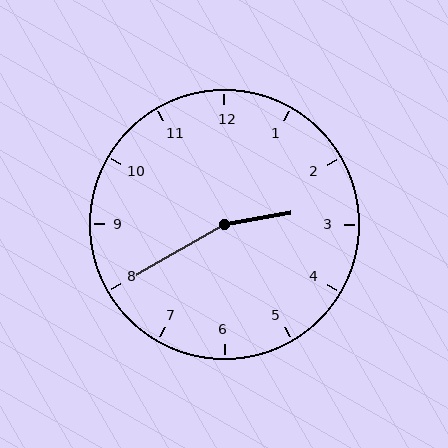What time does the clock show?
2:40.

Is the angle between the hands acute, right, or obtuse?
It is obtuse.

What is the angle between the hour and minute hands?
Approximately 160 degrees.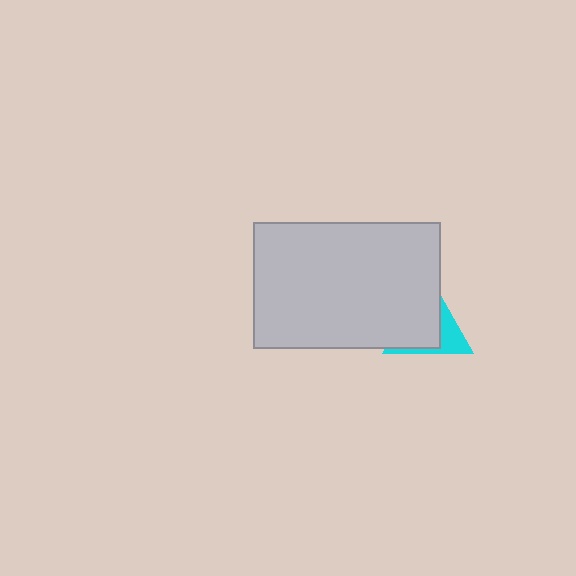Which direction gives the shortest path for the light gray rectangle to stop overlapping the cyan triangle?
Moving left gives the shortest separation.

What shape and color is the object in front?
The object in front is a light gray rectangle.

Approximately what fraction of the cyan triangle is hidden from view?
Roughly 68% of the cyan triangle is hidden behind the light gray rectangle.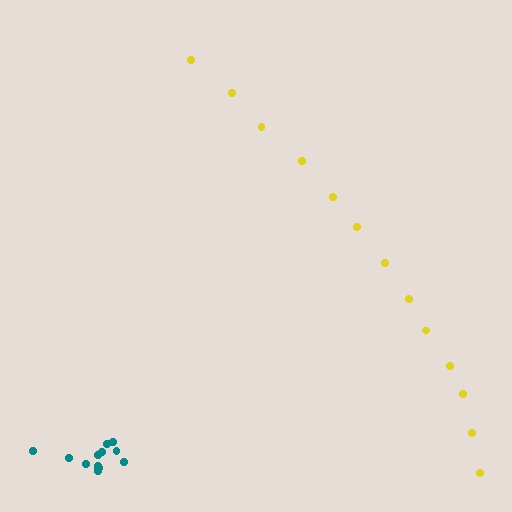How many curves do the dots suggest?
There are 2 distinct paths.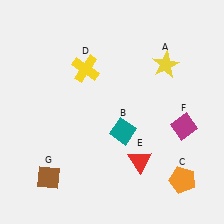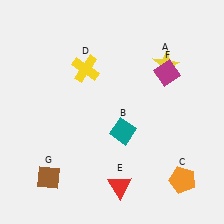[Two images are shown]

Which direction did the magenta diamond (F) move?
The magenta diamond (F) moved up.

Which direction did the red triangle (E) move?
The red triangle (E) moved down.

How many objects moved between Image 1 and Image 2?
2 objects moved between the two images.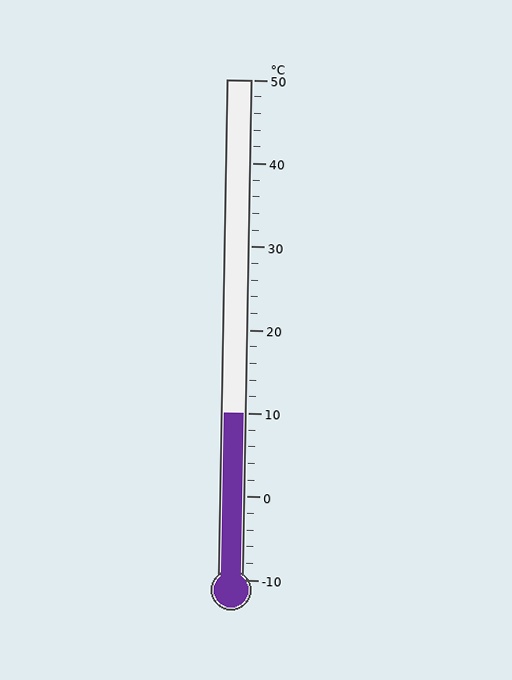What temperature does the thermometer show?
The thermometer shows approximately 10°C.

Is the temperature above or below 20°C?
The temperature is below 20°C.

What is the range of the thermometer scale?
The thermometer scale ranges from -10°C to 50°C.